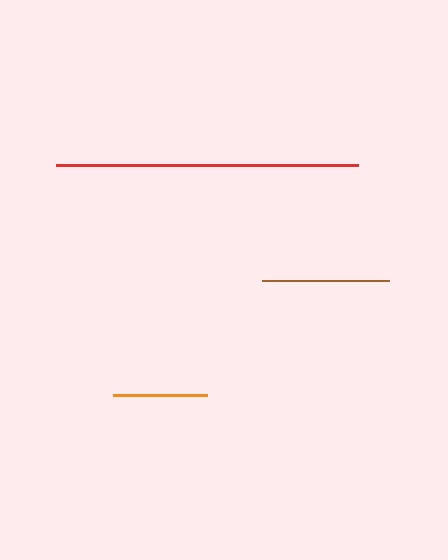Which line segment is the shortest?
The orange line is the shortest at approximately 94 pixels.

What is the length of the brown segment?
The brown segment is approximately 127 pixels long.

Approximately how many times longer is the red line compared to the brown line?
The red line is approximately 2.4 times the length of the brown line.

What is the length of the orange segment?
The orange segment is approximately 94 pixels long.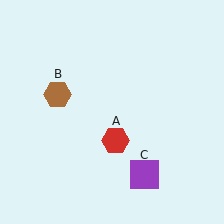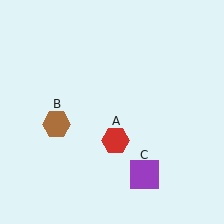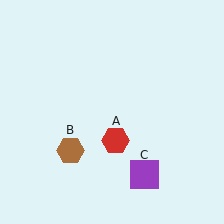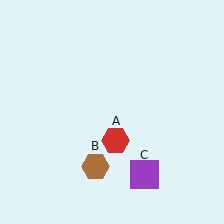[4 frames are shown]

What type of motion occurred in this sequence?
The brown hexagon (object B) rotated counterclockwise around the center of the scene.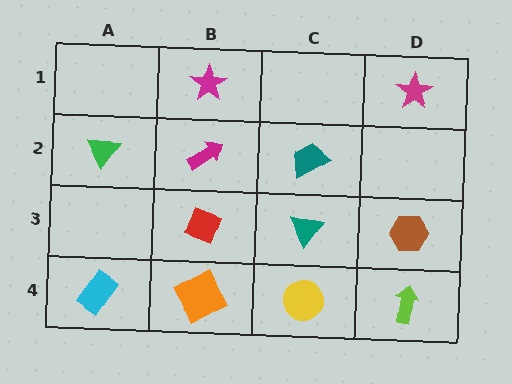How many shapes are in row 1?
2 shapes.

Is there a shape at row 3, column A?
No, that cell is empty.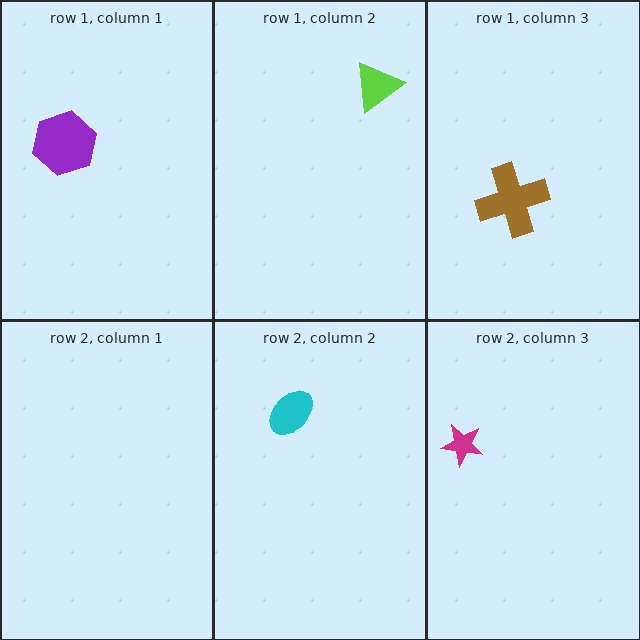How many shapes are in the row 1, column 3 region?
1.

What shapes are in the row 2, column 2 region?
The cyan ellipse.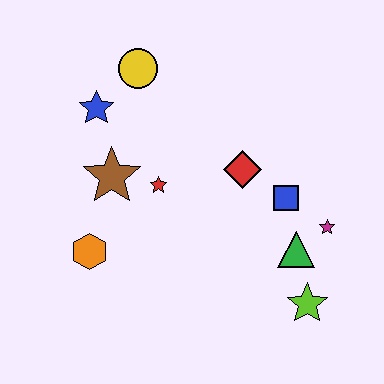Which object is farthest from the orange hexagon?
The magenta star is farthest from the orange hexagon.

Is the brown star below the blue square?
No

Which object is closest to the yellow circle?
The blue star is closest to the yellow circle.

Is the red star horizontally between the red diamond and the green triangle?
No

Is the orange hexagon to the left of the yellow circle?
Yes